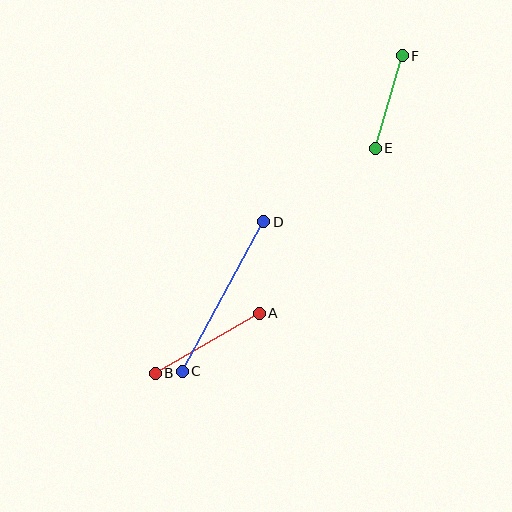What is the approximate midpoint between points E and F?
The midpoint is at approximately (389, 102) pixels.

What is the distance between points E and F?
The distance is approximately 96 pixels.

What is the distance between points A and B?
The distance is approximately 120 pixels.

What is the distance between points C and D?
The distance is approximately 171 pixels.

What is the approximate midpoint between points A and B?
The midpoint is at approximately (207, 343) pixels.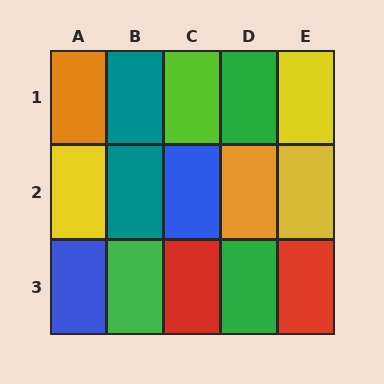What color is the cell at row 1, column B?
Teal.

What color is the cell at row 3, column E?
Red.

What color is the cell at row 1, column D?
Green.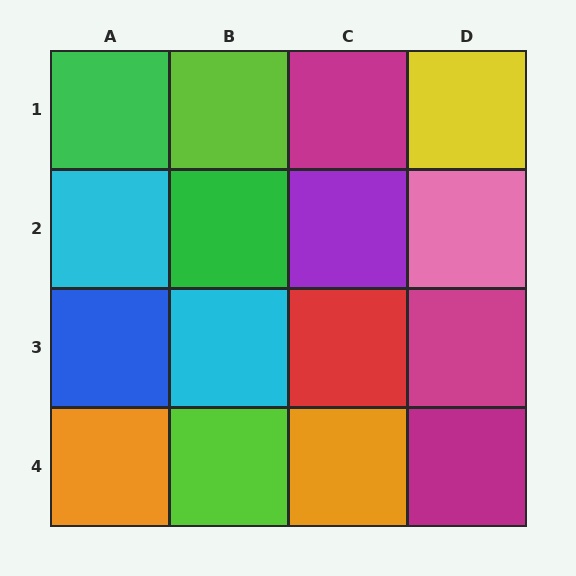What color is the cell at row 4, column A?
Orange.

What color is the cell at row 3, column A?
Blue.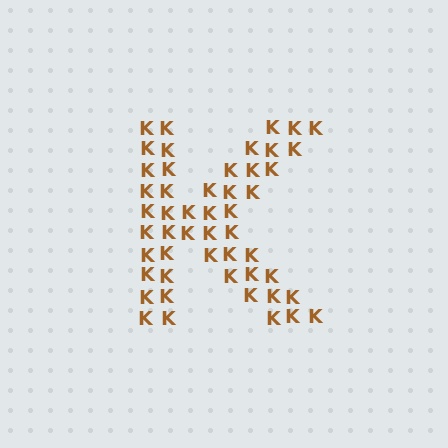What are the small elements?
The small elements are letter K's.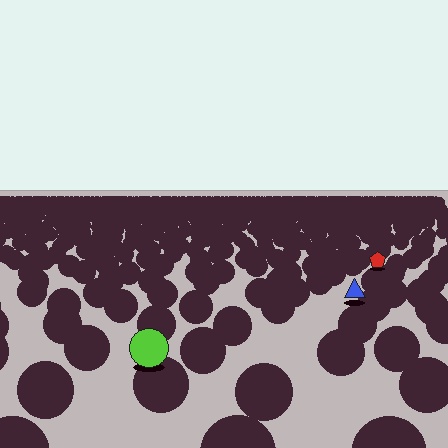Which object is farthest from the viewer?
The red pentagon is farthest from the viewer. It appears smaller and the ground texture around it is denser.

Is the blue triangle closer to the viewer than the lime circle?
No. The lime circle is closer — you can tell from the texture gradient: the ground texture is coarser near it.